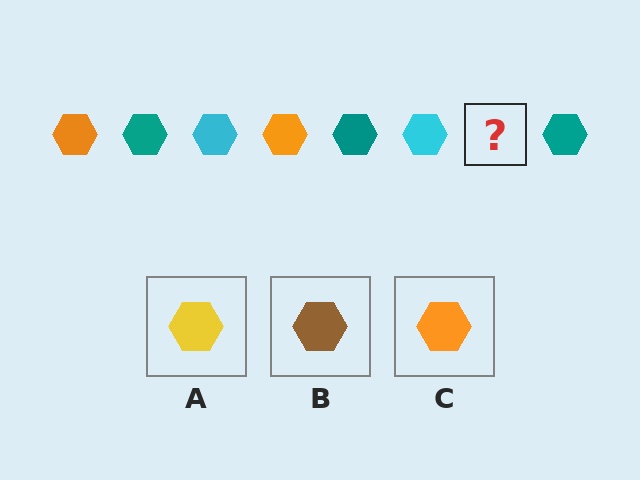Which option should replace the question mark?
Option C.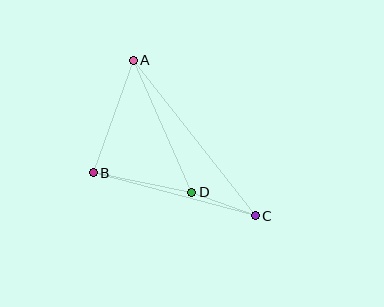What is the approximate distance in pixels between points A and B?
The distance between A and B is approximately 120 pixels.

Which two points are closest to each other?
Points C and D are closest to each other.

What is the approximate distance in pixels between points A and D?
The distance between A and D is approximately 145 pixels.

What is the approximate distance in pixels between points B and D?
The distance between B and D is approximately 100 pixels.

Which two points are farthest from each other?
Points A and C are farthest from each other.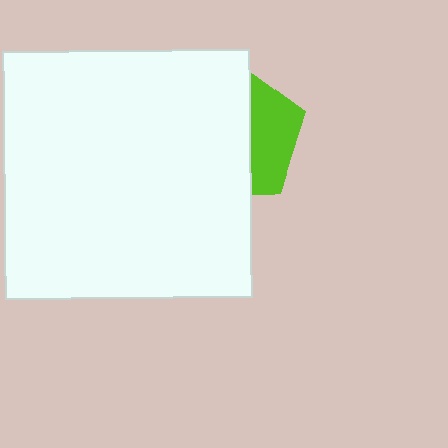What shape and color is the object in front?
The object in front is a white square.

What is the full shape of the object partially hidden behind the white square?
The partially hidden object is a lime pentagon.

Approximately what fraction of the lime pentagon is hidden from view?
Roughly 65% of the lime pentagon is hidden behind the white square.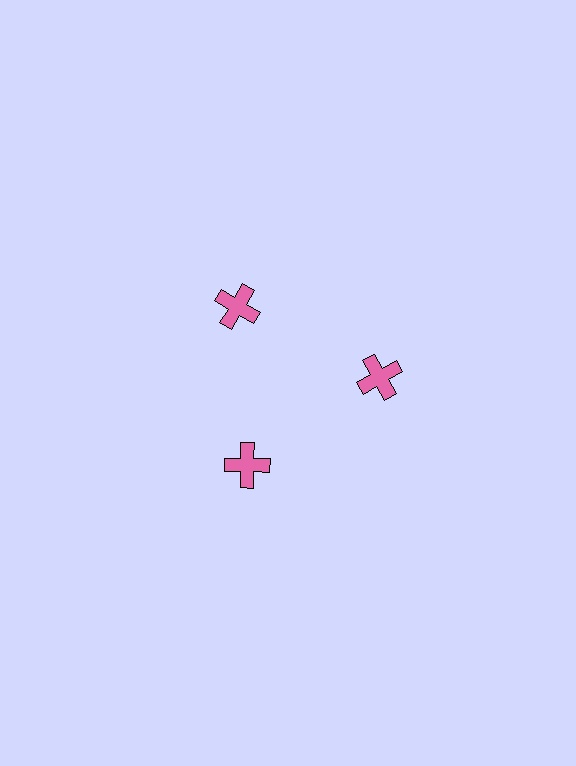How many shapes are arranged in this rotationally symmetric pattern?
There are 3 shapes, arranged in 3 groups of 1.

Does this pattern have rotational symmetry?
Yes, this pattern has 3-fold rotational symmetry. It looks the same after rotating 120 degrees around the center.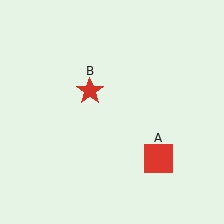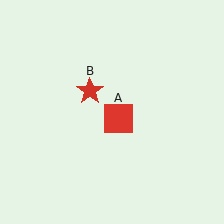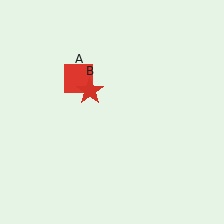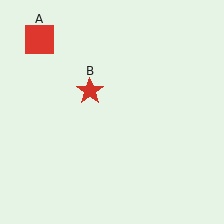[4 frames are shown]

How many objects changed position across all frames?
1 object changed position: red square (object A).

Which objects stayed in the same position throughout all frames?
Red star (object B) remained stationary.